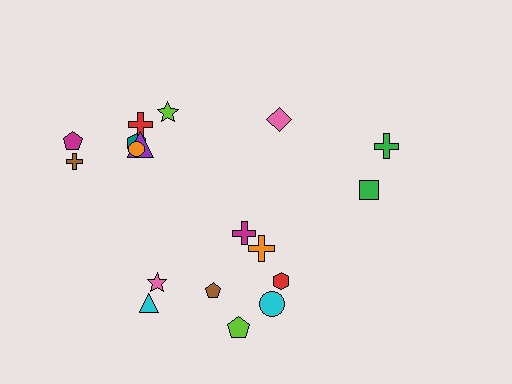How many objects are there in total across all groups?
There are 18 objects.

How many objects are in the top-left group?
There are 7 objects.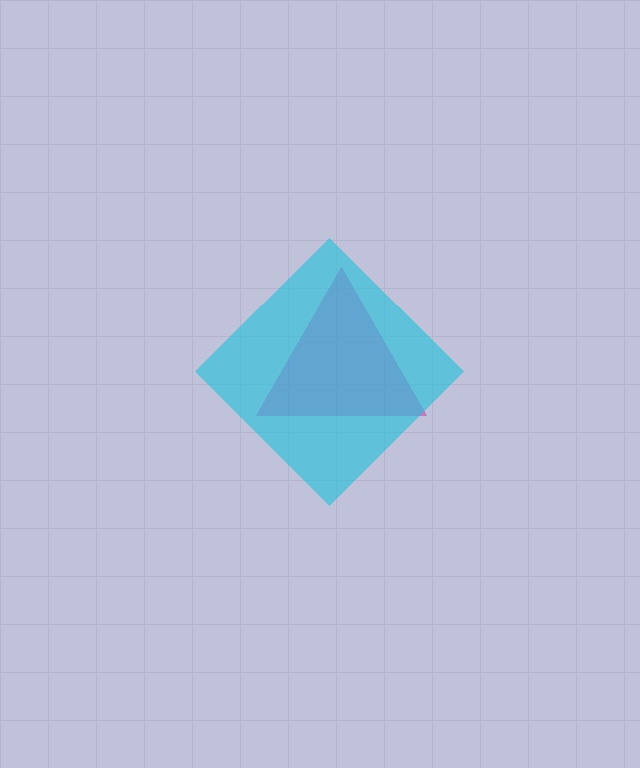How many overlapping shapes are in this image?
There are 2 overlapping shapes in the image.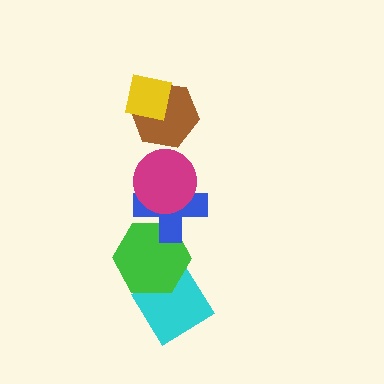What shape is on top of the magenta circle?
The brown hexagon is on top of the magenta circle.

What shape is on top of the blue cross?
The magenta circle is on top of the blue cross.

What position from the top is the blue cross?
The blue cross is 4th from the top.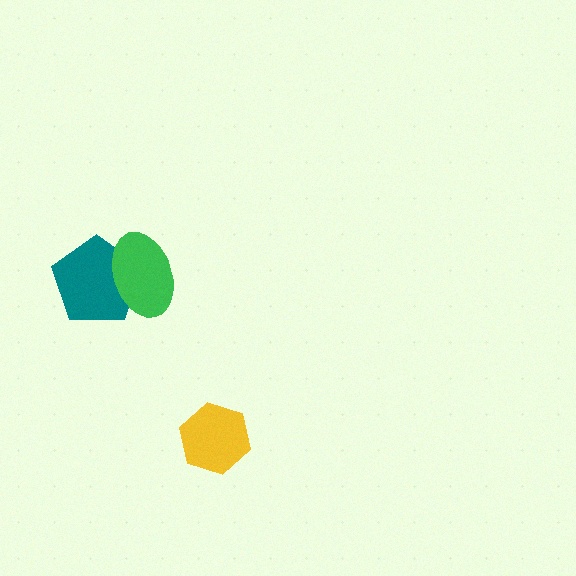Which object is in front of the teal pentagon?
The green ellipse is in front of the teal pentagon.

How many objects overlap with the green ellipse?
1 object overlaps with the green ellipse.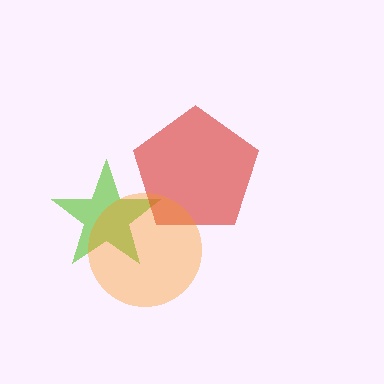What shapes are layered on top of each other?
The layered shapes are: a lime star, a red pentagon, an orange circle.